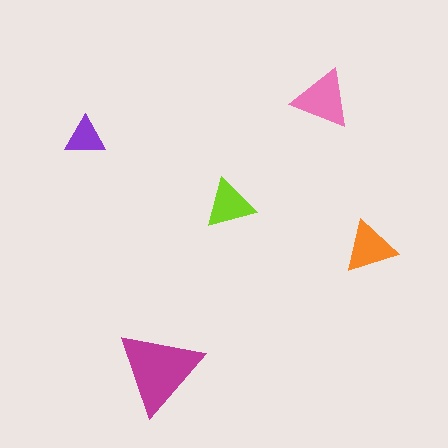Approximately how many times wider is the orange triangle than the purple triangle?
About 1.5 times wider.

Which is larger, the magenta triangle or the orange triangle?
The magenta one.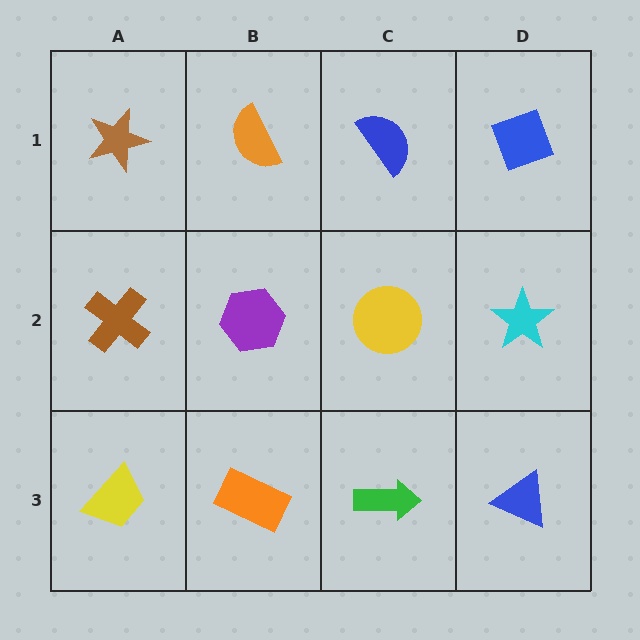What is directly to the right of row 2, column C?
A cyan star.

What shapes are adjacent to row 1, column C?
A yellow circle (row 2, column C), an orange semicircle (row 1, column B), a blue diamond (row 1, column D).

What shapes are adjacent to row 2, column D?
A blue diamond (row 1, column D), a blue triangle (row 3, column D), a yellow circle (row 2, column C).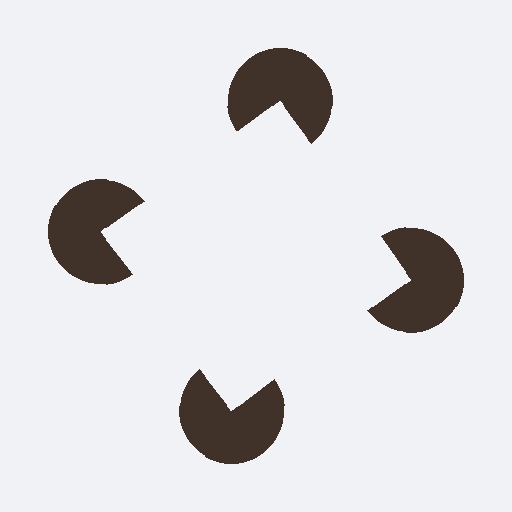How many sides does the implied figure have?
4 sides.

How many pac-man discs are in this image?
There are 4 — one at each vertex of the illusory square.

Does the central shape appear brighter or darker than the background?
It typically appears slightly brighter than the background, even though no actual brightness change is drawn.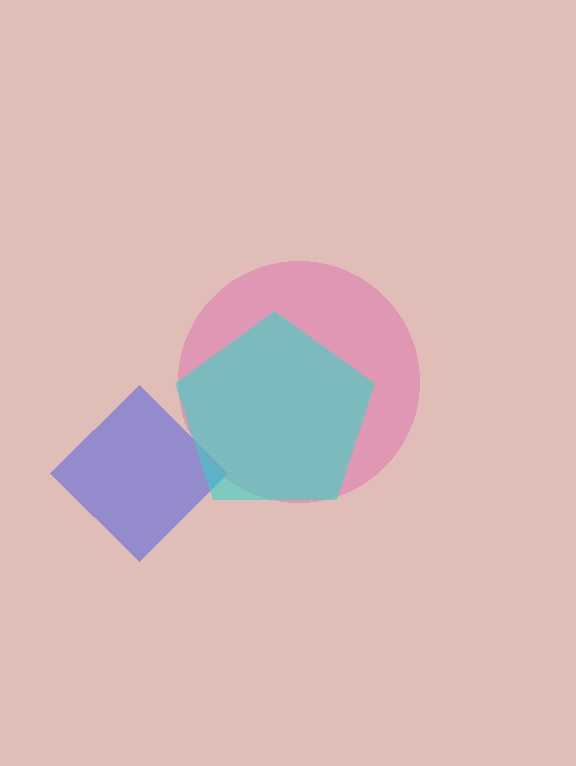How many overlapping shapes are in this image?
There are 3 overlapping shapes in the image.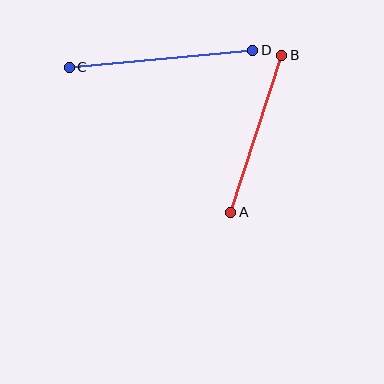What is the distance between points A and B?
The distance is approximately 165 pixels.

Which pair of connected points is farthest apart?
Points C and D are farthest apart.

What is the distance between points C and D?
The distance is approximately 184 pixels.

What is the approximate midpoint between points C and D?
The midpoint is at approximately (161, 59) pixels.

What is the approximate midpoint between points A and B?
The midpoint is at approximately (256, 134) pixels.